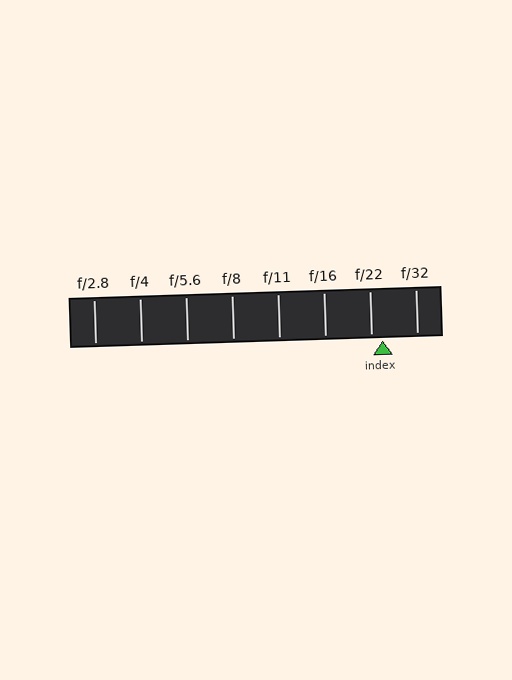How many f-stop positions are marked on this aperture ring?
There are 8 f-stop positions marked.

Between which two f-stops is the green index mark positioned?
The index mark is between f/22 and f/32.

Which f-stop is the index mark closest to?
The index mark is closest to f/22.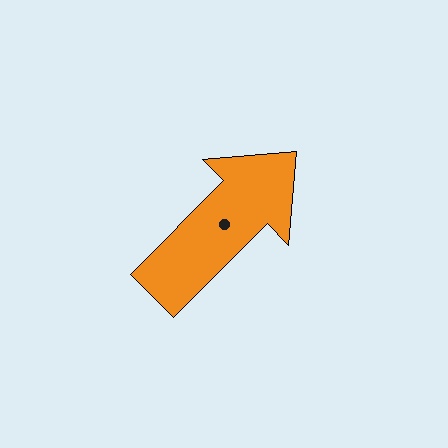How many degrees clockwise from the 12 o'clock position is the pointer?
Approximately 45 degrees.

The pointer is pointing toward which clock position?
Roughly 1 o'clock.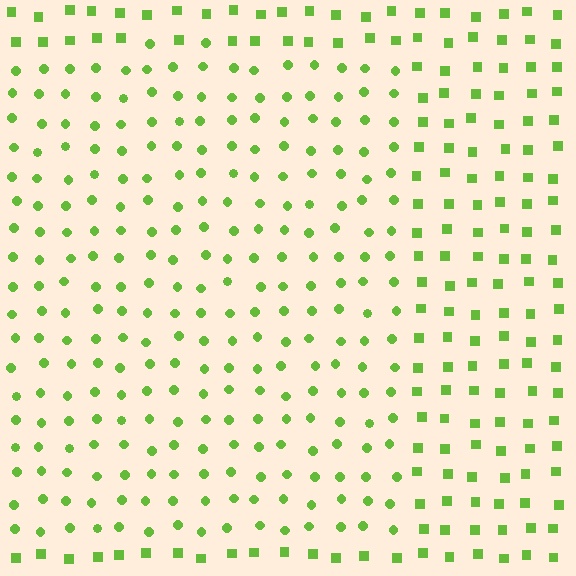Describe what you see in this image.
The image is filled with small lime elements arranged in a uniform grid. A rectangle-shaped region contains circles, while the surrounding area contains squares. The boundary is defined purely by the change in element shape.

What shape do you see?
I see a rectangle.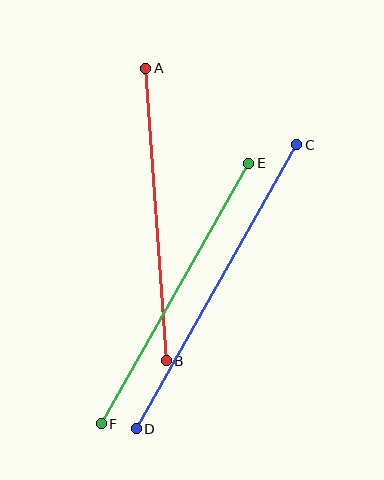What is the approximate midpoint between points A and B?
The midpoint is at approximately (156, 215) pixels.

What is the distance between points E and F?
The distance is approximately 299 pixels.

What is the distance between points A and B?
The distance is approximately 293 pixels.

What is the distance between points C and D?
The distance is approximately 326 pixels.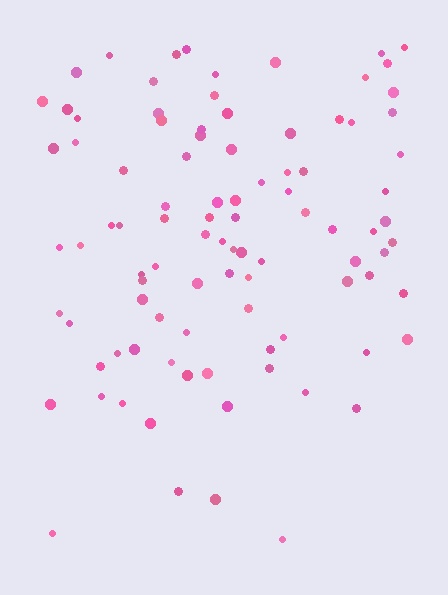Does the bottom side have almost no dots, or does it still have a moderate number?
Still a moderate number, just noticeably fewer than the top.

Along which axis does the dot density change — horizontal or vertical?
Vertical.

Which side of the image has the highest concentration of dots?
The top.